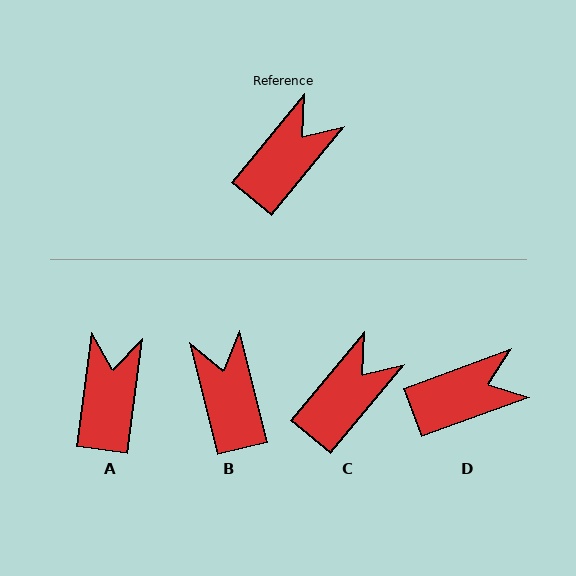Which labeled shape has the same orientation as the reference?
C.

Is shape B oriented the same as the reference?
No, it is off by about 53 degrees.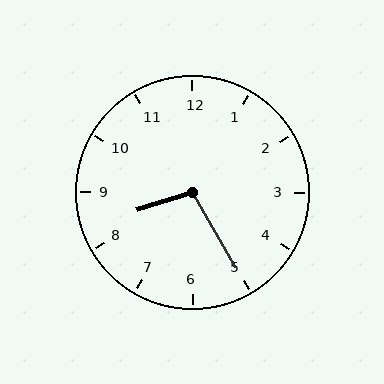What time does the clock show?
8:25.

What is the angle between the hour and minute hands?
Approximately 102 degrees.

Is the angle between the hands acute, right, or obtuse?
It is obtuse.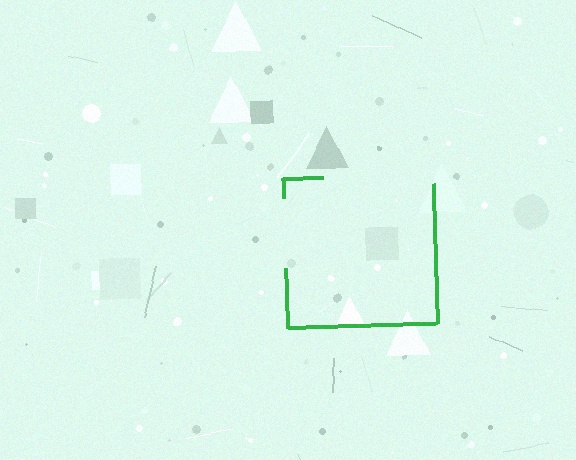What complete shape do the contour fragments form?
The contour fragments form a square.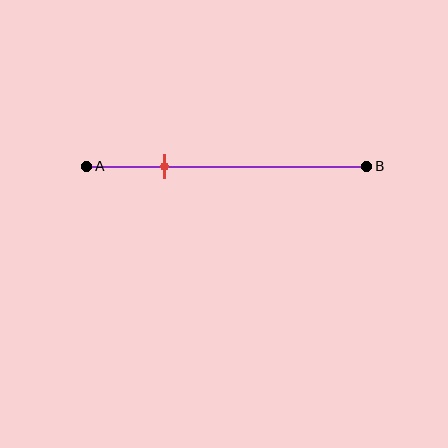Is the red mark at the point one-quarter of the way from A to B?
No, the mark is at about 30% from A, not at the 25% one-quarter point.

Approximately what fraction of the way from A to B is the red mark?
The red mark is approximately 30% of the way from A to B.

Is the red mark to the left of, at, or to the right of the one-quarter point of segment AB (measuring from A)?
The red mark is to the right of the one-quarter point of segment AB.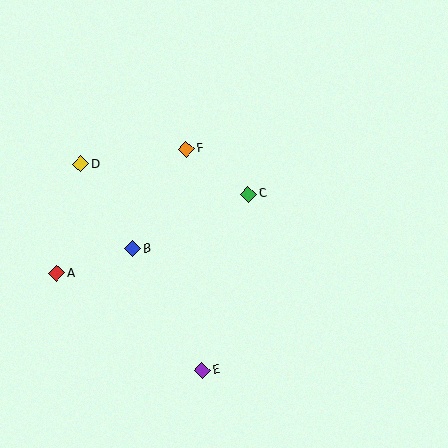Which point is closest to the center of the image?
Point C at (248, 194) is closest to the center.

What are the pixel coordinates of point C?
Point C is at (248, 194).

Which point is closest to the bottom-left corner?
Point A is closest to the bottom-left corner.